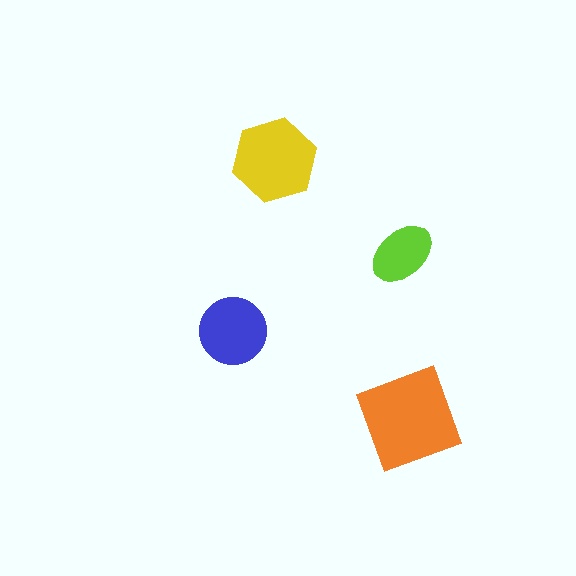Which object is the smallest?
The lime ellipse.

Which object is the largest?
The orange diamond.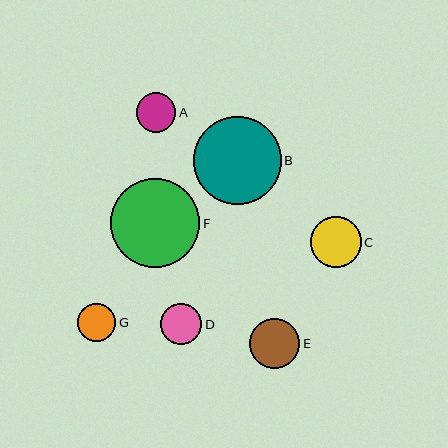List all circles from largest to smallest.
From largest to smallest: F, B, C, E, D, A, G.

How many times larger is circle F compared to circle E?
Circle F is approximately 1.8 times the size of circle E.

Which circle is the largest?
Circle F is the largest with a size of approximately 90 pixels.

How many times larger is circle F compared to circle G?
Circle F is approximately 2.4 times the size of circle G.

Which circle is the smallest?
Circle G is the smallest with a size of approximately 38 pixels.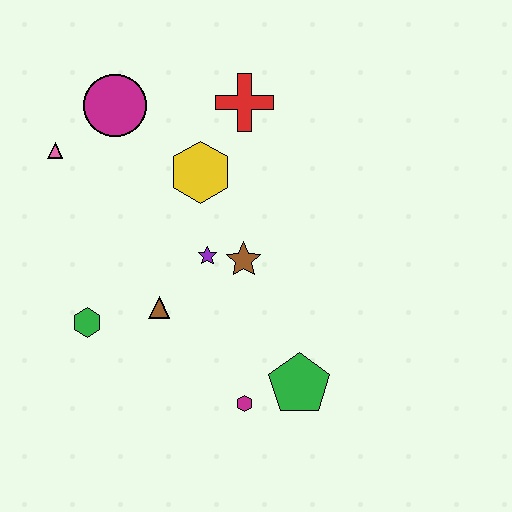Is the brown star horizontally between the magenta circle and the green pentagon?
Yes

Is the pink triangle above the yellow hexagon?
Yes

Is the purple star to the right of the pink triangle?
Yes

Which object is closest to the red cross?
The yellow hexagon is closest to the red cross.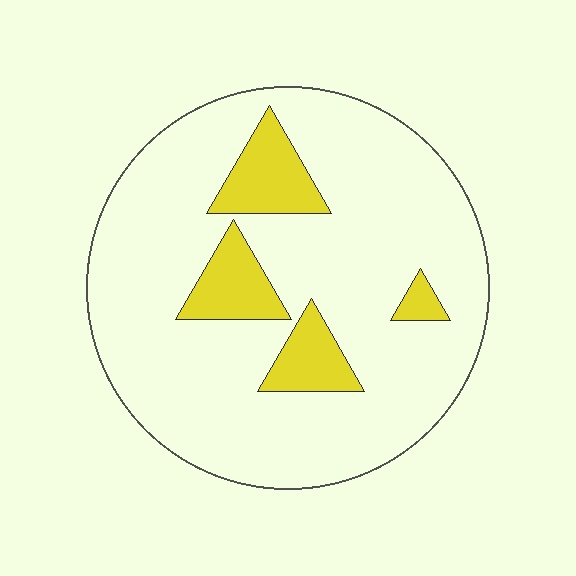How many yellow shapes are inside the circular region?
4.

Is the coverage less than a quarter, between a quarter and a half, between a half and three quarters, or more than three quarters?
Less than a quarter.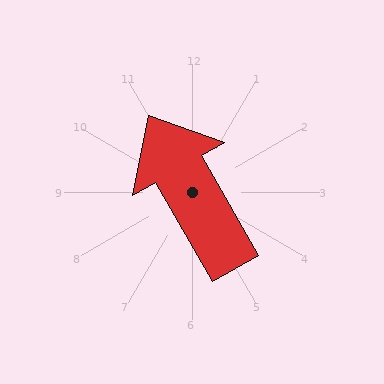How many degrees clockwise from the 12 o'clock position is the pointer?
Approximately 330 degrees.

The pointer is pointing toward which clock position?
Roughly 11 o'clock.